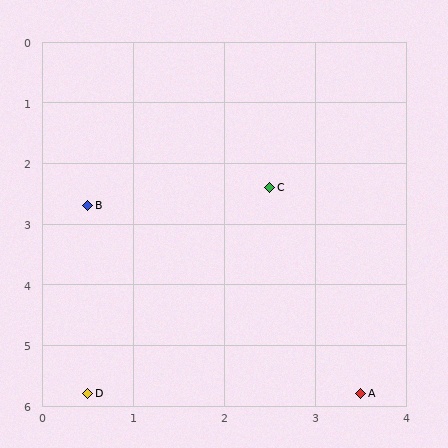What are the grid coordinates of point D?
Point D is at approximately (0.5, 5.8).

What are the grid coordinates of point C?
Point C is at approximately (2.5, 2.4).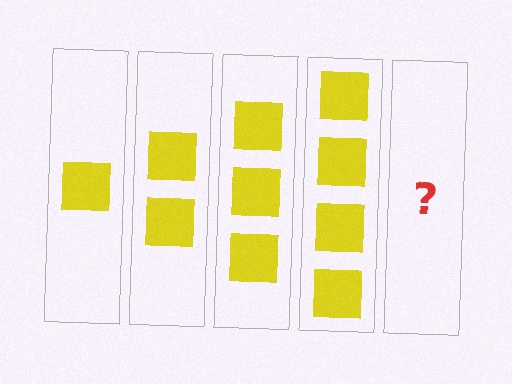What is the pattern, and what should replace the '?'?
The pattern is that each step adds one more square. The '?' should be 5 squares.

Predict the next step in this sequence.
The next step is 5 squares.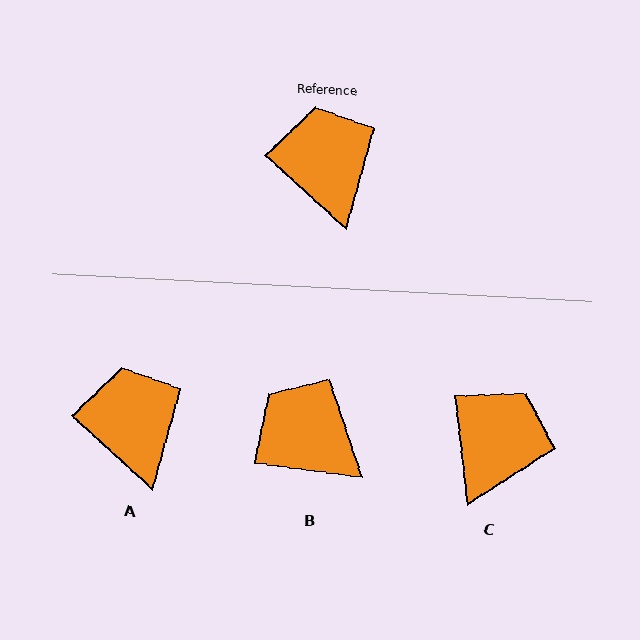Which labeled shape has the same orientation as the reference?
A.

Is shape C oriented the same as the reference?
No, it is off by about 41 degrees.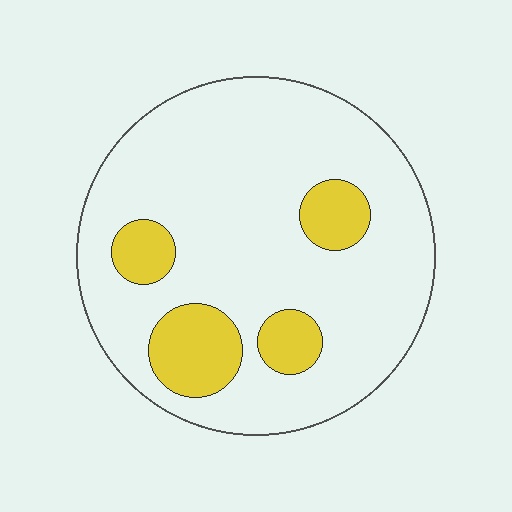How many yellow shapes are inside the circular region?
4.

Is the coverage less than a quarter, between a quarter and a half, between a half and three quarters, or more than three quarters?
Less than a quarter.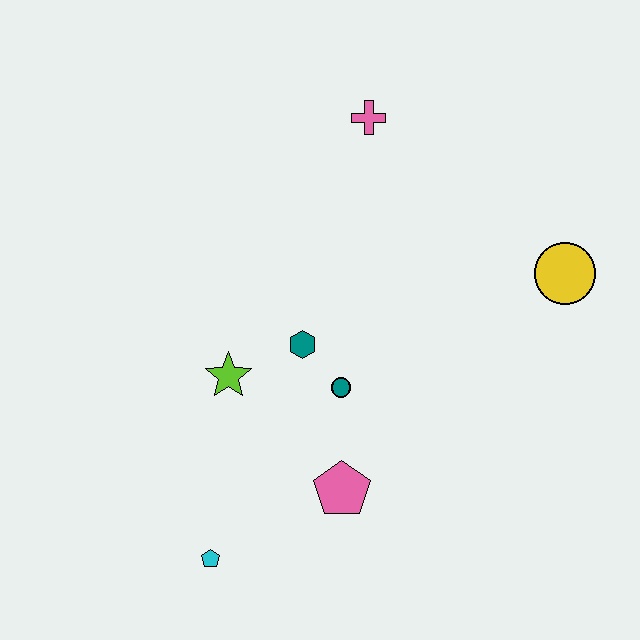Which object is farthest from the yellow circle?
The cyan pentagon is farthest from the yellow circle.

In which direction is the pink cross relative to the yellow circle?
The pink cross is to the left of the yellow circle.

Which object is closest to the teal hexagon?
The teal circle is closest to the teal hexagon.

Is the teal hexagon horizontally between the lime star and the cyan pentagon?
No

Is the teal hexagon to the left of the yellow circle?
Yes